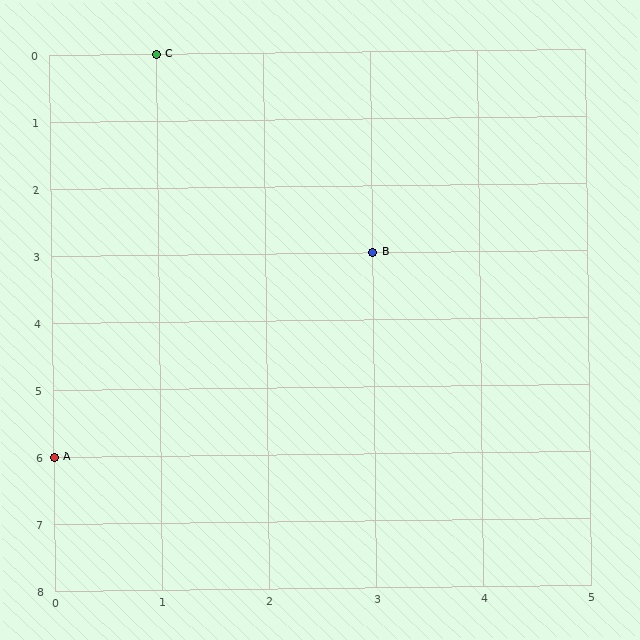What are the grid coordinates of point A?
Point A is at grid coordinates (0, 6).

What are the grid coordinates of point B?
Point B is at grid coordinates (3, 3).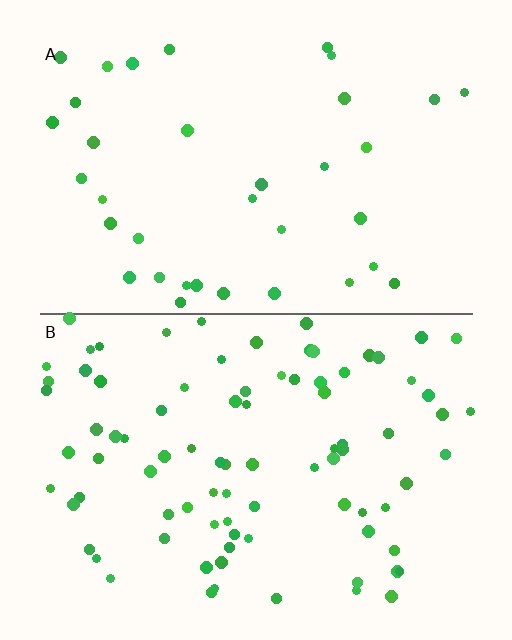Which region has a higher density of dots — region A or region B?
B (the bottom).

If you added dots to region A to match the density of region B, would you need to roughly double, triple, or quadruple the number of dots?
Approximately double.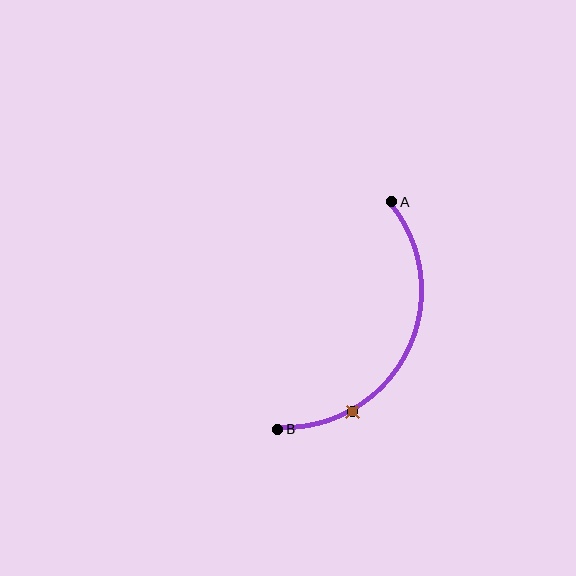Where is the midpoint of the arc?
The arc midpoint is the point on the curve farthest from the straight line joining A and B. It sits to the right of that line.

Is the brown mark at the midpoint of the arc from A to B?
No. The brown mark lies on the arc but is closer to endpoint B. The arc midpoint would be at the point on the curve equidistant along the arc from both A and B.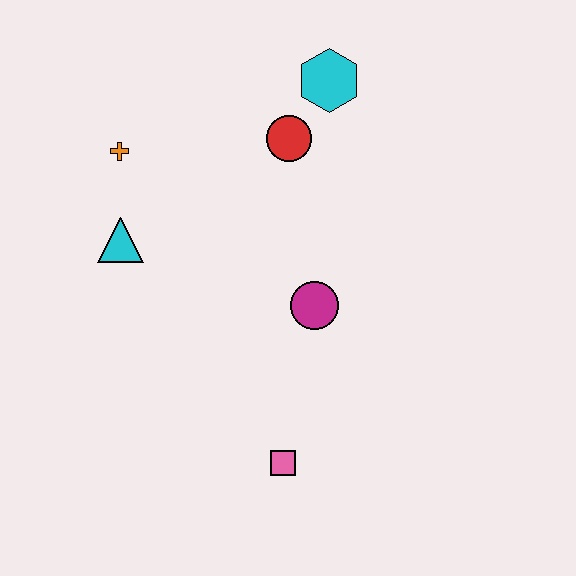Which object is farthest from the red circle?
The pink square is farthest from the red circle.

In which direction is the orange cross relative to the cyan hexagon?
The orange cross is to the left of the cyan hexagon.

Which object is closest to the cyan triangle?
The orange cross is closest to the cyan triangle.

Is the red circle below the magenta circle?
No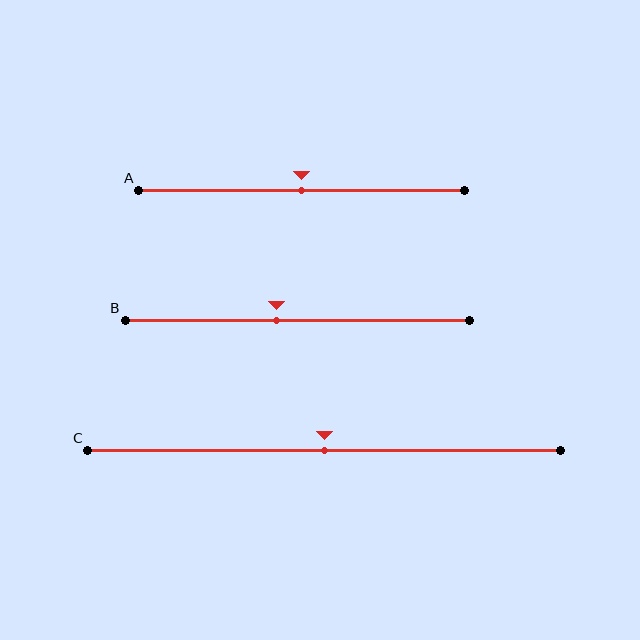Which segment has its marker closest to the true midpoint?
Segment A has its marker closest to the true midpoint.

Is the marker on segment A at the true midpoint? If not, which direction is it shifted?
Yes, the marker on segment A is at the true midpoint.